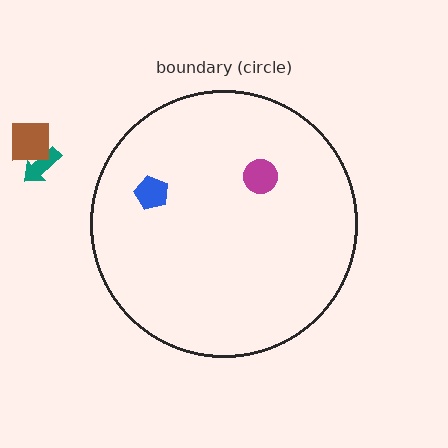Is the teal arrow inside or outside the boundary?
Outside.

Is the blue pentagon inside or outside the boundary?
Inside.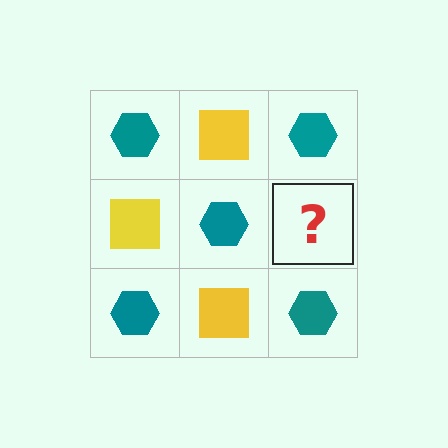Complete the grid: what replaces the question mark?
The question mark should be replaced with a yellow square.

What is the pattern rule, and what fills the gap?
The rule is that it alternates teal hexagon and yellow square in a checkerboard pattern. The gap should be filled with a yellow square.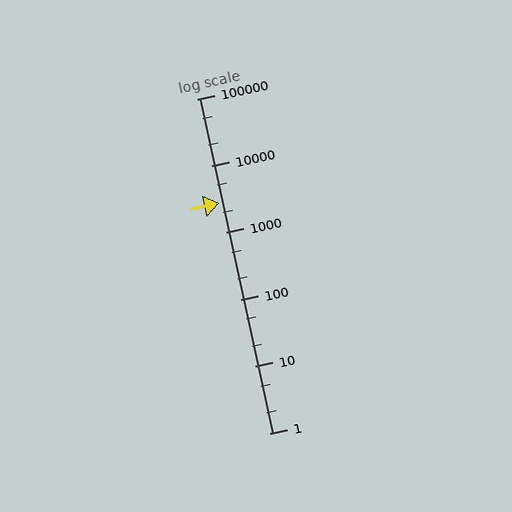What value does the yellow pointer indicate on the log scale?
The pointer indicates approximately 2800.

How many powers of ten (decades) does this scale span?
The scale spans 5 decades, from 1 to 100000.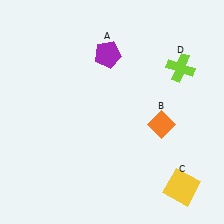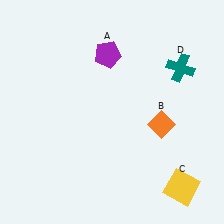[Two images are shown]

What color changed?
The cross (D) changed from lime in Image 1 to teal in Image 2.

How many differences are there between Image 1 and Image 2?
There is 1 difference between the two images.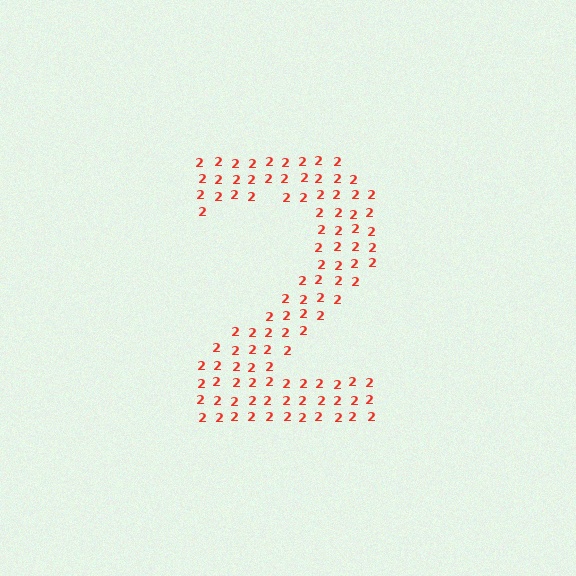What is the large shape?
The large shape is the digit 2.